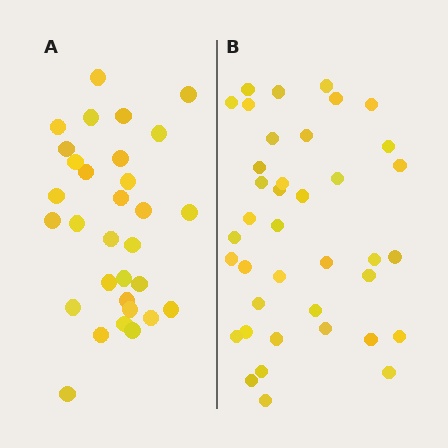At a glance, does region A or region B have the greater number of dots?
Region B (the right region) has more dots.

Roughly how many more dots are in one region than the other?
Region B has roughly 8 or so more dots than region A.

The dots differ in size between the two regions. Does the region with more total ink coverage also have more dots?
No. Region A has more total ink coverage because its dots are larger, but region B actually contains more individual dots. Total area can be misleading — the number of items is what matters here.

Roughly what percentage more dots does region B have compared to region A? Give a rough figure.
About 25% more.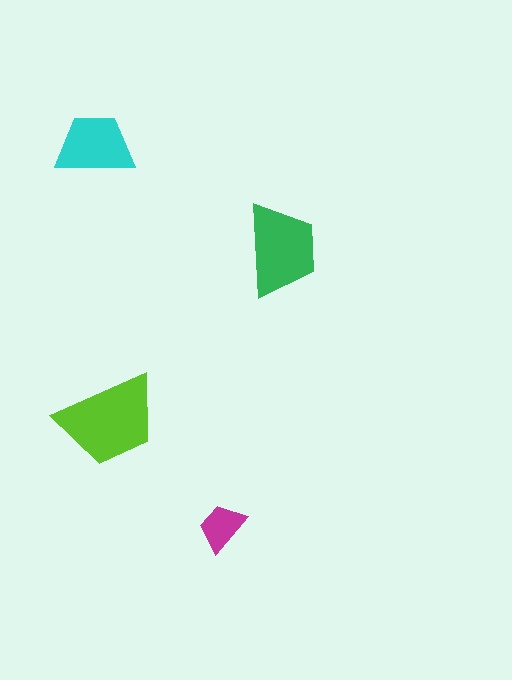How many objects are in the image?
There are 4 objects in the image.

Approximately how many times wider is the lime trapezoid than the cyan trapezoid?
About 1.5 times wider.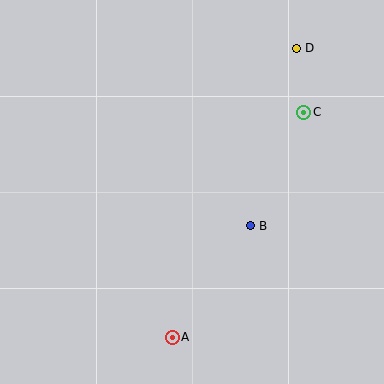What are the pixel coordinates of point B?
Point B is at (250, 226).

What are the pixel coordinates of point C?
Point C is at (304, 112).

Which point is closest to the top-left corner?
Point D is closest to the top-left corner.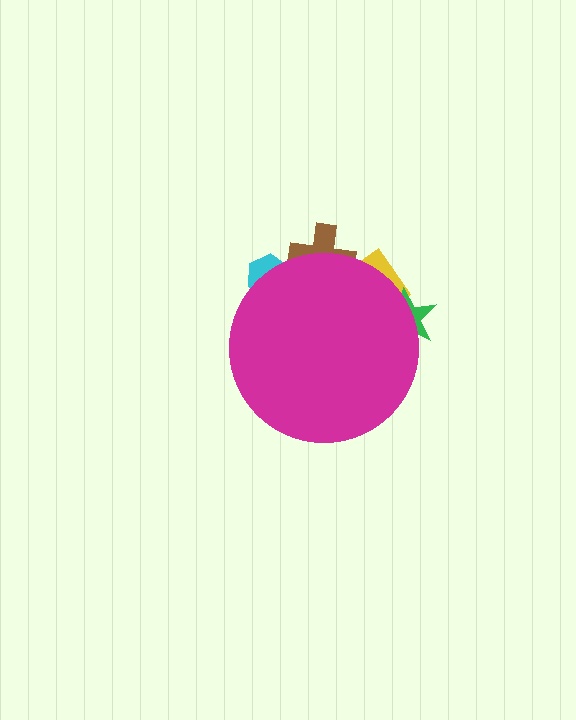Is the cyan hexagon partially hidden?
Yes, the cyan hexagon is partially hidden behind the magenta circle.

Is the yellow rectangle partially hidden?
Yes, the yellow rectangle is partially hidden behind the magenta circle.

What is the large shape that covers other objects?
A magenta circle.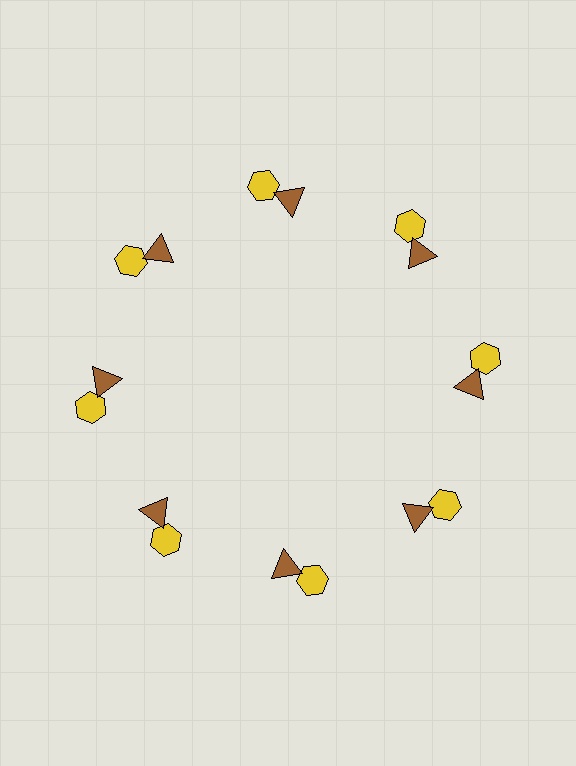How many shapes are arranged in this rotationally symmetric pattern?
There are 16 shapes, arranged in 8 groups of 2.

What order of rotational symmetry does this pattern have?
This pattern has 8-fold rotational symmetry.